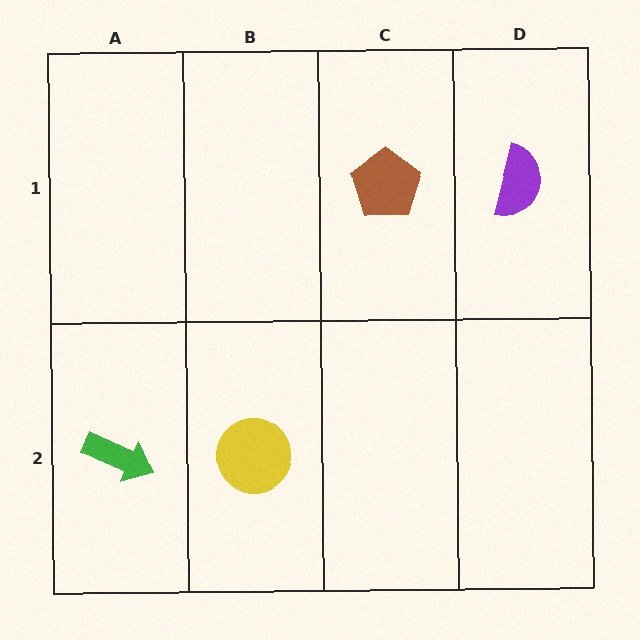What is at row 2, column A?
A green arrow.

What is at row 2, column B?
A yellow circle.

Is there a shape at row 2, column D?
No, that cell is empty.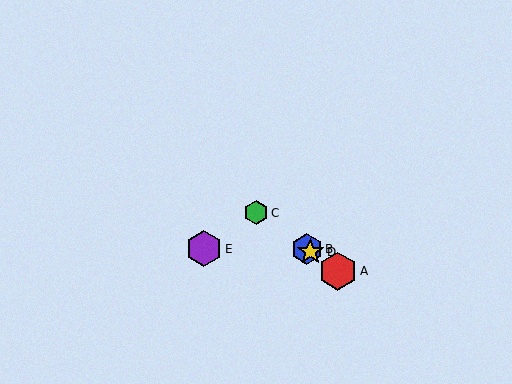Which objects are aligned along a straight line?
Objects A, B, C, D are aligned along a straight line.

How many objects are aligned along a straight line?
4 objects (A, B, C, D) are aligned along a straight line.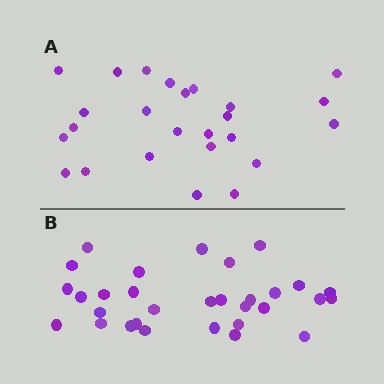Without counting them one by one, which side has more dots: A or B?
Region B (the bottom region) has more dots.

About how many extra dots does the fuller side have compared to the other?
Region B has about 6 more dots than region A.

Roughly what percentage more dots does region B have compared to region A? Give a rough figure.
About 25% more.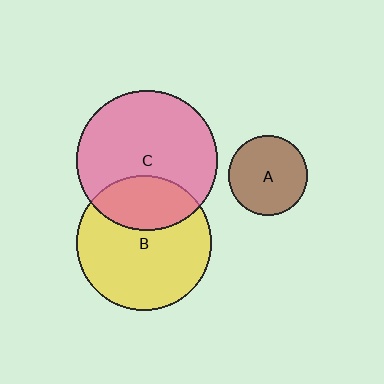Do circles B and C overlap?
Yes.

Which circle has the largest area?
Circle C (pink).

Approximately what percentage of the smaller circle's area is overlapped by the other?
Approximately 30%.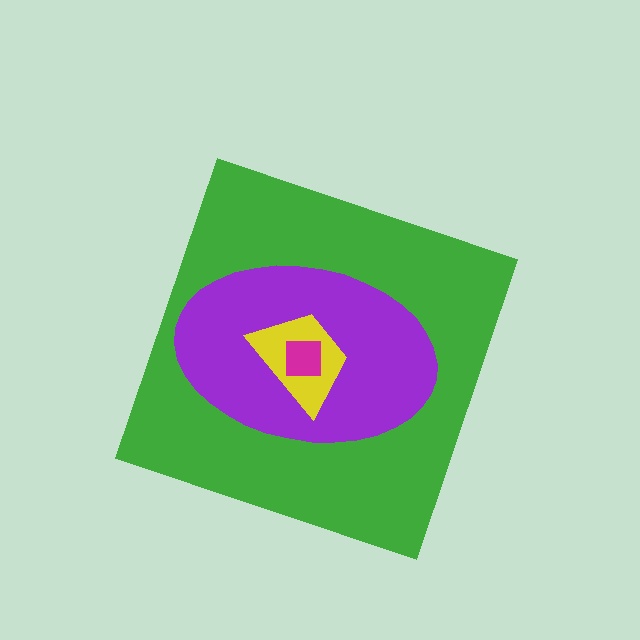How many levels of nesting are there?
4.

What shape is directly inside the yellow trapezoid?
The magenta square.